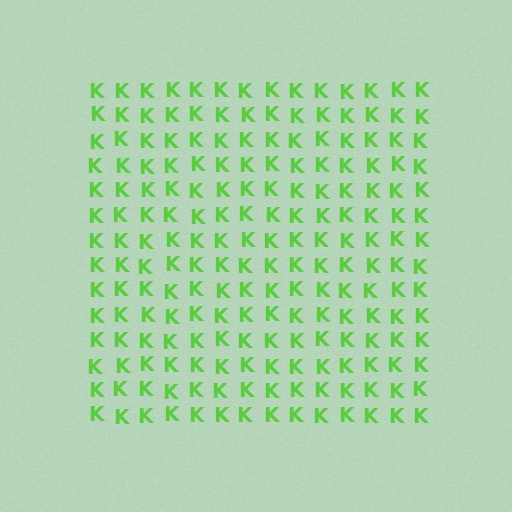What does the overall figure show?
The overall figure shows a square.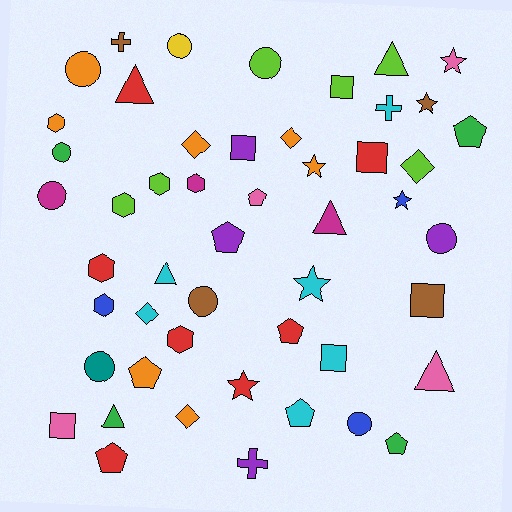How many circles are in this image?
There are 9 circles.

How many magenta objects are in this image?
There are 3 magenta objects.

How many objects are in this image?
There are 50 objects.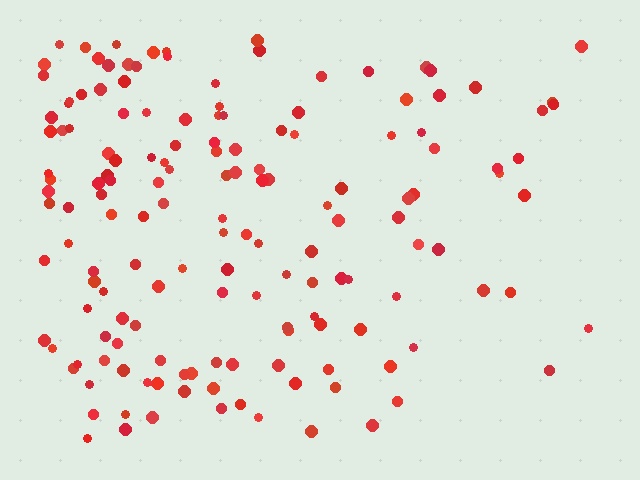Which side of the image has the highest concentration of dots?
The left.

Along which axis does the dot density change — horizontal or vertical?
Horizontal.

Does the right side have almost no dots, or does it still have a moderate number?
Still a moderate number, just noticeably fewer than the left.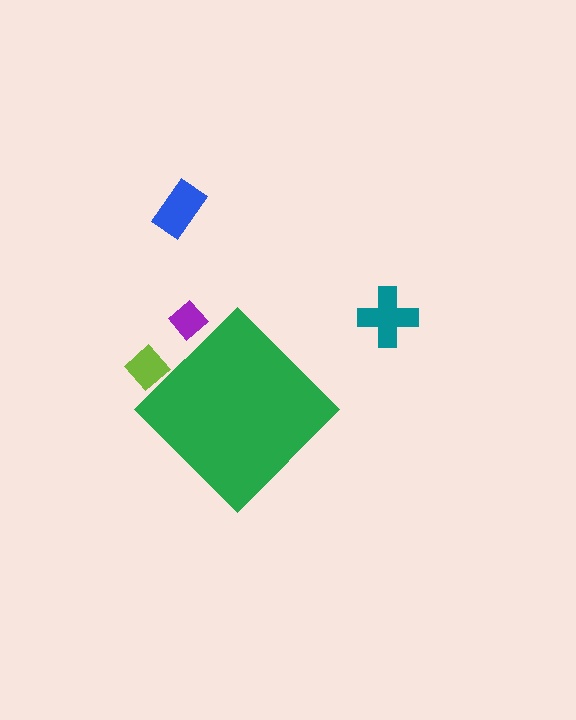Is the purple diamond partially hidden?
Yes, the purple diamond is partially hidden behind the green diamond.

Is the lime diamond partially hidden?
Yes, the lime diamond is partially hidden behind the green diamond.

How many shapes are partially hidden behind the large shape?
2 shapes are partially hidden.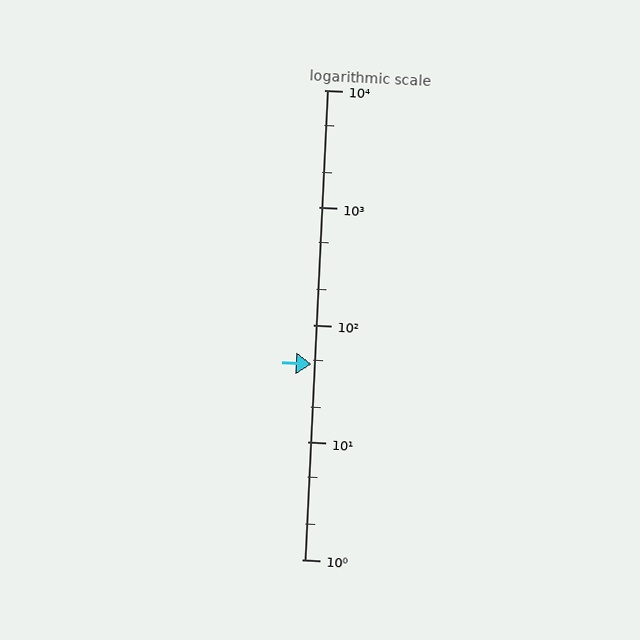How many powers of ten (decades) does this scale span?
The scale spans 4 decades, from 1 to 10000.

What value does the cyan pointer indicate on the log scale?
The pointer indicates approximately 46.